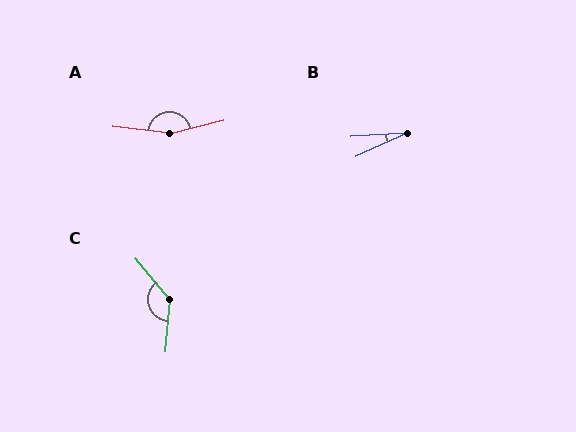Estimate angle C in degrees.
Approximately 135 degrees.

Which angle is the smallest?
B, at approximately 22 degrees.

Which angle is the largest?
A, at approximately 160 degrees.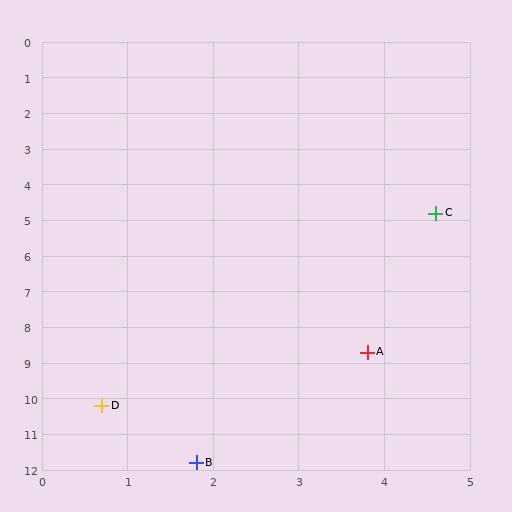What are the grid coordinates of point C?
Point C is at approximately (4.6, 4.8).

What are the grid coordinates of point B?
Point B is at approximately (1.8, 11.8).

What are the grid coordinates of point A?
Point A is at approximately (3.8, 8.7).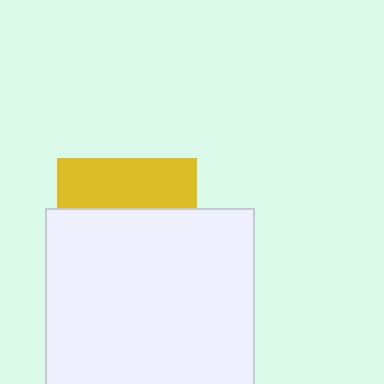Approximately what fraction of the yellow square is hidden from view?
Roughly 64% of the yellow square is hidden behind the white square.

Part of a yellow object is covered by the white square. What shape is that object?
It is a square.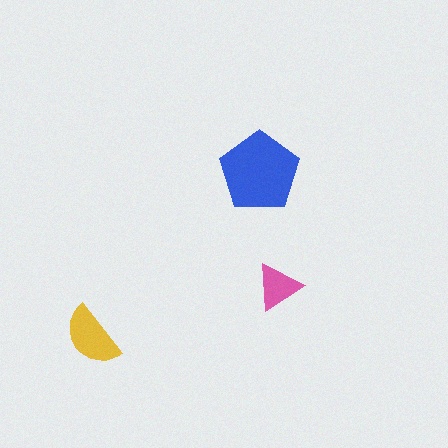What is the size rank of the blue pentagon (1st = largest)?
1st.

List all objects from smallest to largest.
The pink triangle, the yellow semicircle, the blue pentagon.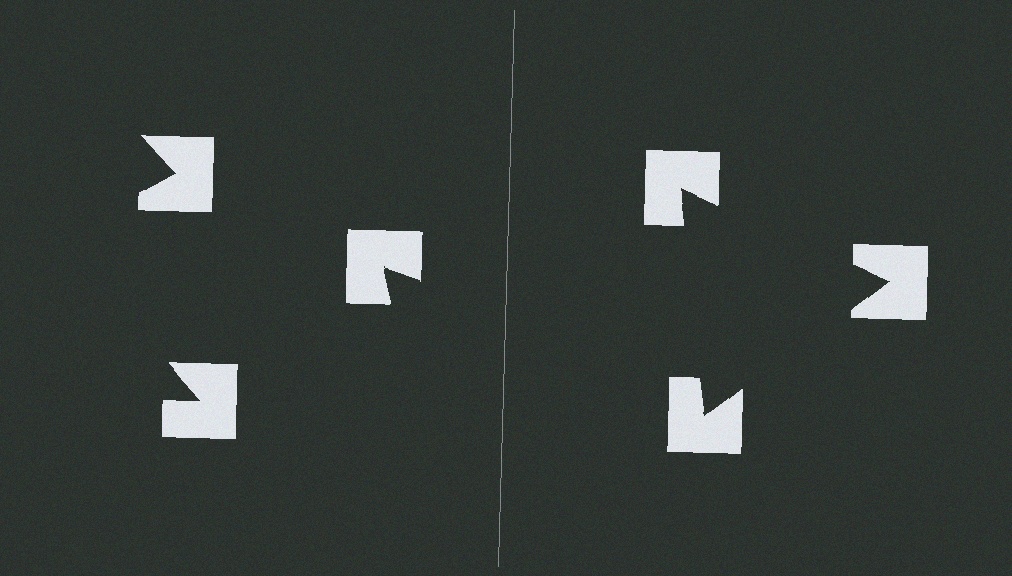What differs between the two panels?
The notched squares are positioned identically on both sides; only the wedge orientations differ. On the right they align to a triangle; on the left they are misaligned.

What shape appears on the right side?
An illusory triangle.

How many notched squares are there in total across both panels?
6 — 3 on each side.